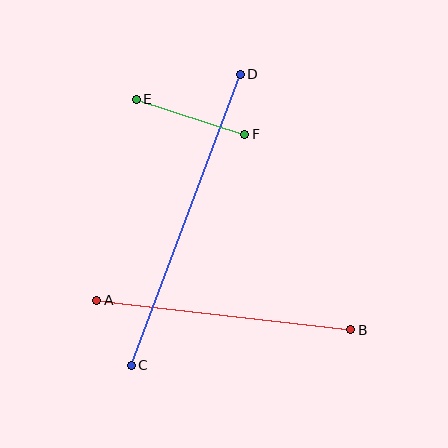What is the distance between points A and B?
The distance is approximately 256 pixels.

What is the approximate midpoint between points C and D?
The midpoint is at approximately (186, 220) pixels.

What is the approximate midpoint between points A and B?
The midpoint is at approximately (224, 315) pixels.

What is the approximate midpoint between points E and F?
The midpoint is at approximately (190, 117) pixels.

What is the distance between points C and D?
The distance is approximately 311 pixels.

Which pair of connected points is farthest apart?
Points C and D are farthest apart.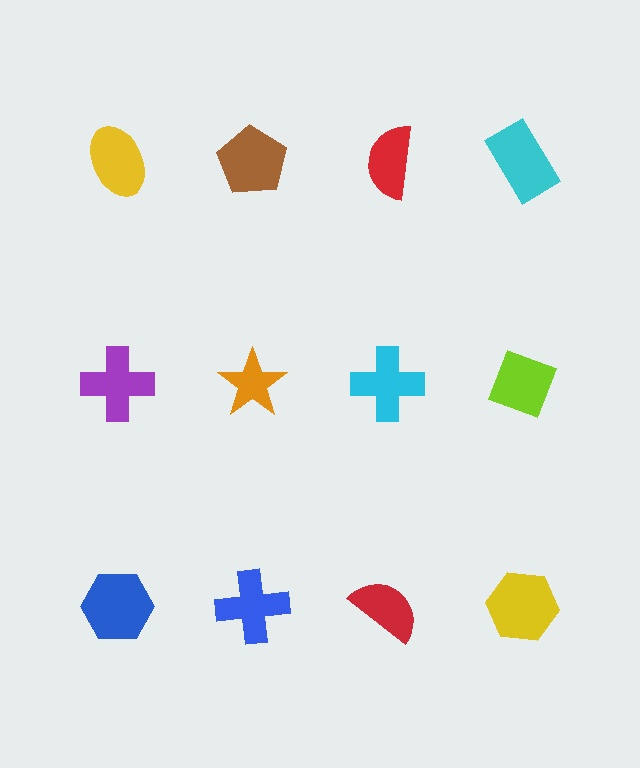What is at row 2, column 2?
An orange star.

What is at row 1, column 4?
A cyan rectangle.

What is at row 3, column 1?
A blue hexagon.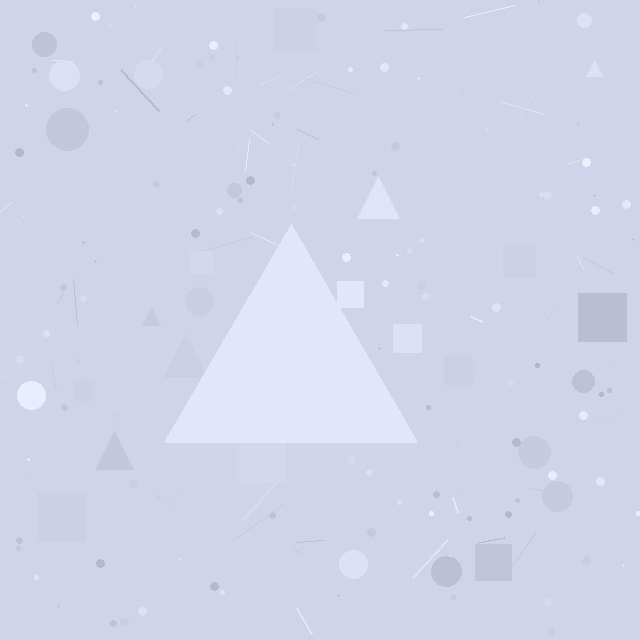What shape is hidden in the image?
A triangle is hidden in the image.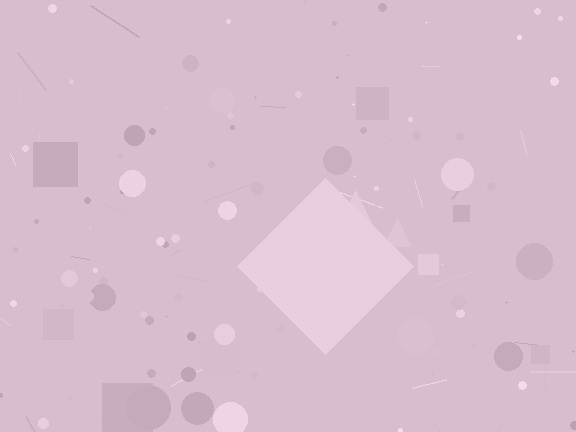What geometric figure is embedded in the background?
A diamond is embedded in the background.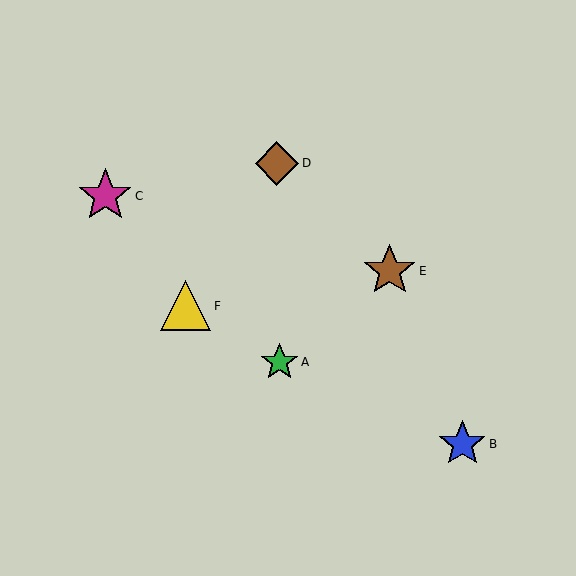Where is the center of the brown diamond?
The center of the brown diamond is at (277, 163).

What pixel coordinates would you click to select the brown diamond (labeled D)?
Click at (277, 163) to select the brown diamond D.